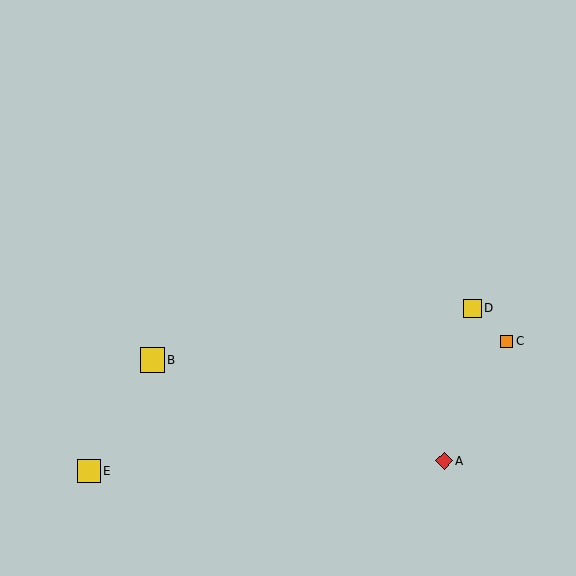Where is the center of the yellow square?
The center of the yellow square is at (152, 360).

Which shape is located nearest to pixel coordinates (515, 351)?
The orange square (labeled C) at (507, 341) is nearest to that location.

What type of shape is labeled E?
Shape E is a yellow square.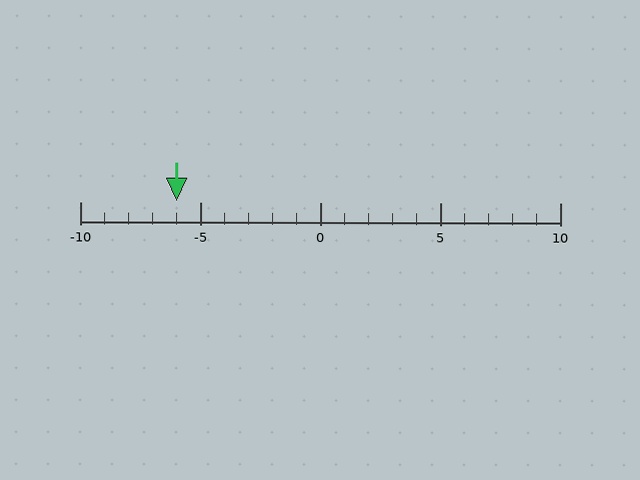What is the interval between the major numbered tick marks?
The major tick marks are spaced 5 units apart.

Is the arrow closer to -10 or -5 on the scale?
The arrow is closer to -5.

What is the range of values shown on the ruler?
The ruler shows values from -10 to 10.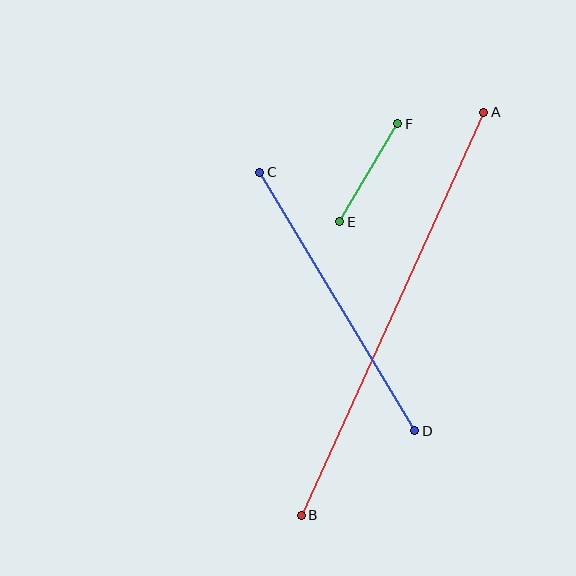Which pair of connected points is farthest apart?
Points A and B are farthest apart.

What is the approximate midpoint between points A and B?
The midpoint is at approximately (393, 314) pixels.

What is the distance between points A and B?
The distance is approximately 443 pixels.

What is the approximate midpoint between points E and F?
The midpoint is at approximately (369, 173) pixels.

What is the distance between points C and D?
The distance is approximately 302 pixels.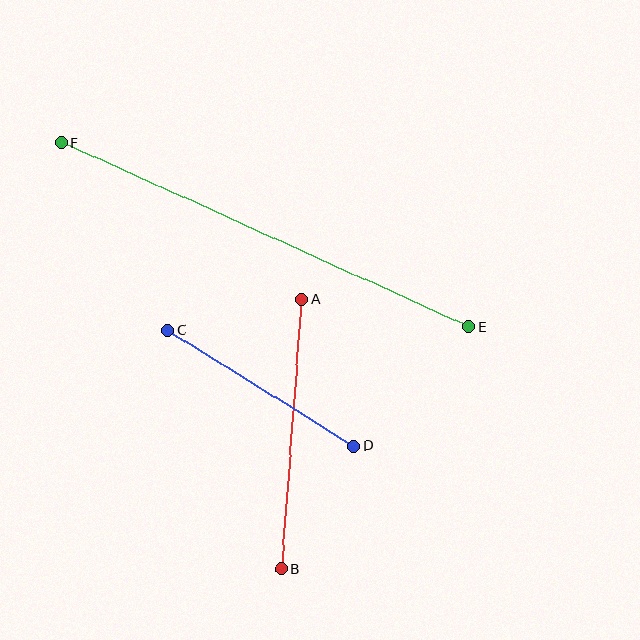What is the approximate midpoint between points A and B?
The midpoint is at approximately (291, 434) pixels.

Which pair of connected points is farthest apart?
Points E and F are farthest apart.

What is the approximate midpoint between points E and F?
The midpoint is at approximately (265, 235) pixels.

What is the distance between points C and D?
The distance is approximately 219 pixels.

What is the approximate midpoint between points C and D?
The midpoint is at approximately (261, 388) pixels.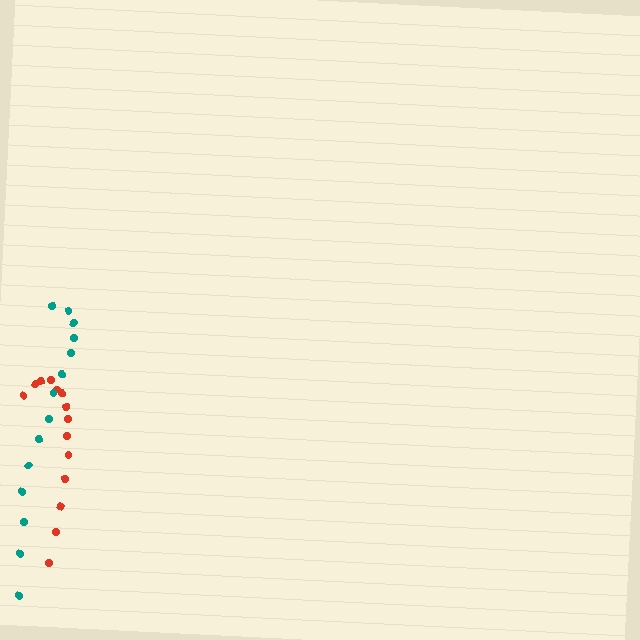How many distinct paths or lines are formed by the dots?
There are 2 distinct paths.